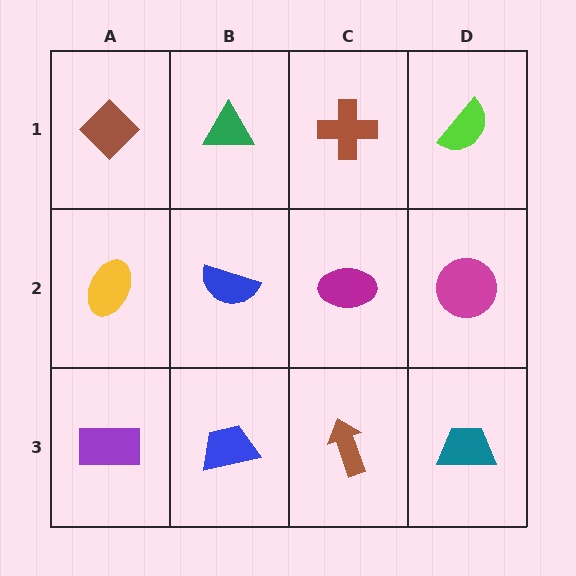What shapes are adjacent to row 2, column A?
A brown diamond (row 1, column A), a purple rectangle (row 3, column A), a blue semicircle (row 2, column B).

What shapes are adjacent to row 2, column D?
A lime semicircle (row 1, column D), a teal trapezoid (row 3, column D), a magenta ellipse (row 2, column C).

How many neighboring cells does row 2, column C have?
4.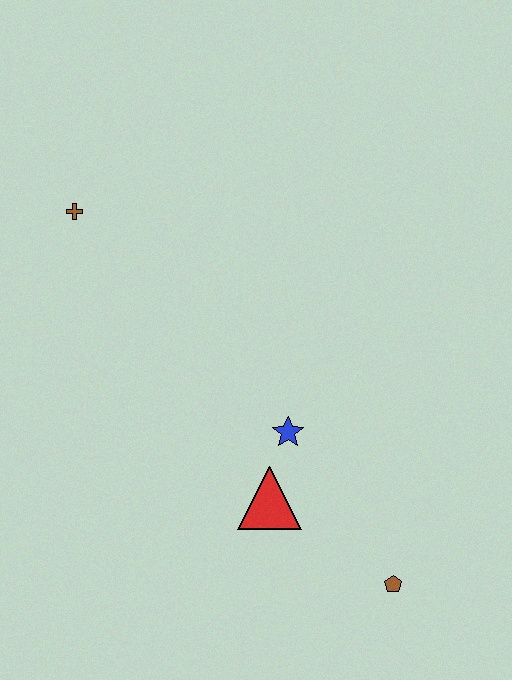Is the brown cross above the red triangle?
Yes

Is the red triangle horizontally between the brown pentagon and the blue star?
No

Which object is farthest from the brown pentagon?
The brown cross is farthest from the brown pentagon.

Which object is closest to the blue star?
The red triangle is closest to the blue star.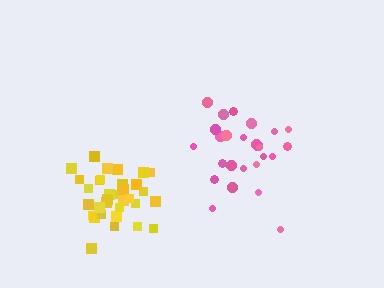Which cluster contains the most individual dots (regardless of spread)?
Yellow (33).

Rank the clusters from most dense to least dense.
yellow, pink.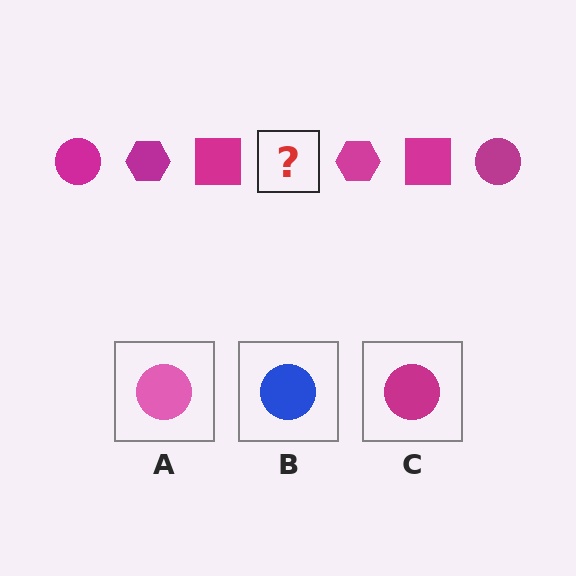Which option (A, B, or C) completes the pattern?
C.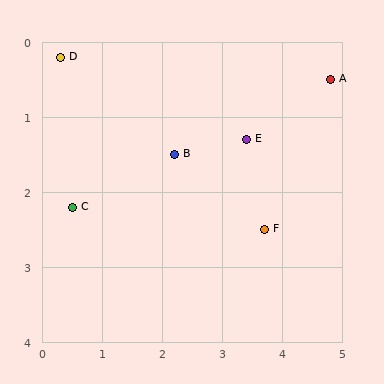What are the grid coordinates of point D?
Point D is at approximately (0.3, 0.2).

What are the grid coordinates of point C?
Point C is at approximately (0.5, 2.2).